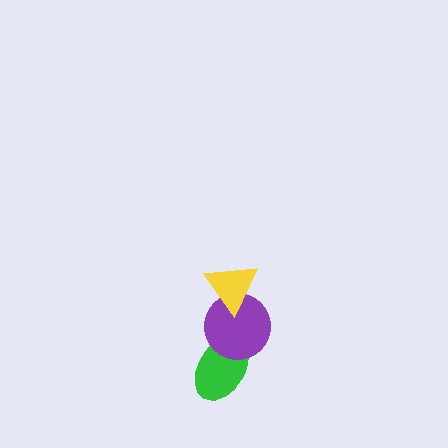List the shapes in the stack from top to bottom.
From top to bottom: the yellow triangle, the purple circle, the green ellipse.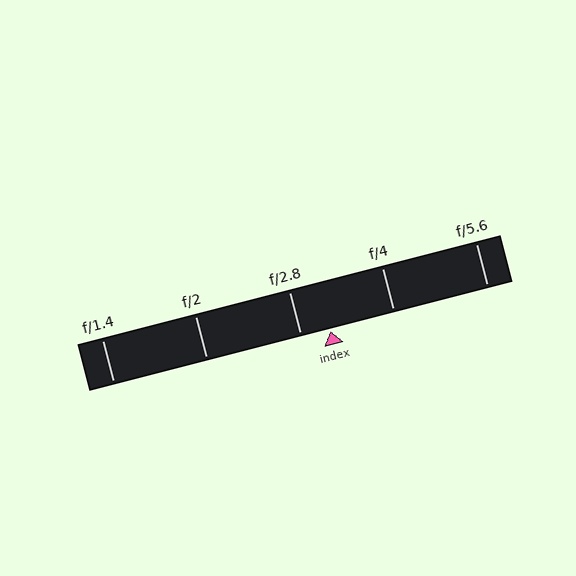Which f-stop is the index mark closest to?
The index mark is closest to f/2.8.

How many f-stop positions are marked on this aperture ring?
There are 5 f-stop positions marked.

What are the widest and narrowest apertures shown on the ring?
The widest aperture shown is f/1.4 and the narrowest is f/5.6.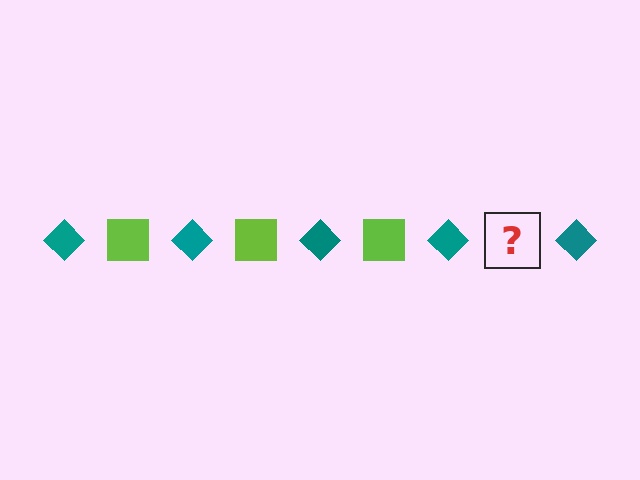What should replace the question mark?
The question mark should be replaced with a lime square.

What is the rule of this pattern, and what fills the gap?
The rule is that the pattern alternates between teal diamond and lime square. The gap should be filled with a lime square.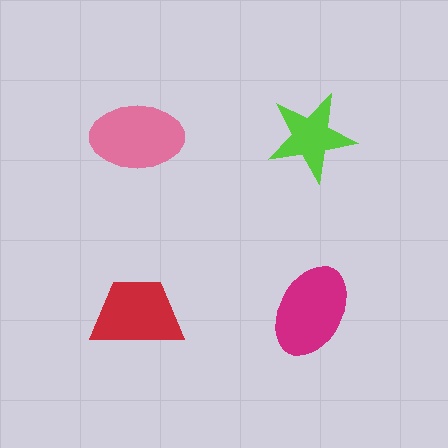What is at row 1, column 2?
A lime star.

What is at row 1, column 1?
A pink ellipse.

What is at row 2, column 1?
A red trapezoid.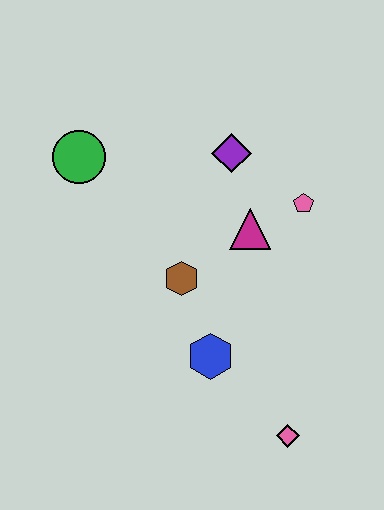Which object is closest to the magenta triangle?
The pink pentagon is closest to the magenta triangle.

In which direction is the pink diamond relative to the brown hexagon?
The pink diamond is below the brown hexagon.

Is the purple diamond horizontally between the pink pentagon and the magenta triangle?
No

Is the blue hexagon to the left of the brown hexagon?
No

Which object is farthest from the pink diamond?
The green circle is farthest from the pink diamond.